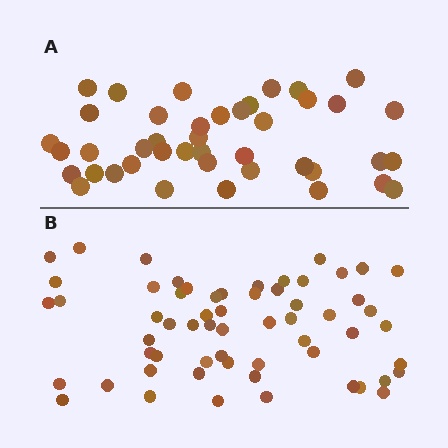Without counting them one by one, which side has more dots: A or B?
Region B (the bottom region) has more dots.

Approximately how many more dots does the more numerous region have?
Region B has approximately 20 more dots than region A.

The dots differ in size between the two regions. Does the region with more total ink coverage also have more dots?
No. Region A has more total ink coverage because its dots are larger, but region B actually contains more individual dots. Total area can be misleading — the number of items is what matters here.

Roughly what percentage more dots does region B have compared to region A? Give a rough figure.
About 45% more.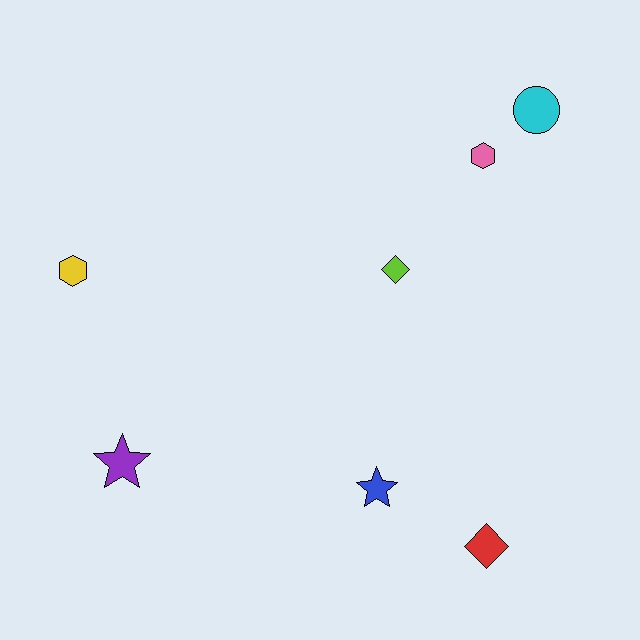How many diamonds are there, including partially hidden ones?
There are 2 diamonds.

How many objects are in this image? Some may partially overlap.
There are 7 objects.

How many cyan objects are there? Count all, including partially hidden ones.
There is 1 cyan object.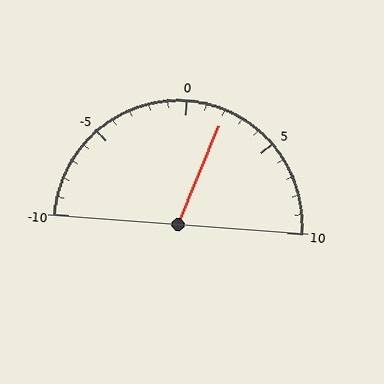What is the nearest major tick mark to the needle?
The nearest major tick mark is 0.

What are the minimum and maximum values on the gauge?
The gauge ranges from -10 to 10.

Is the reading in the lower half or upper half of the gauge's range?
The reading is in the upper half of the range (-10 to 10).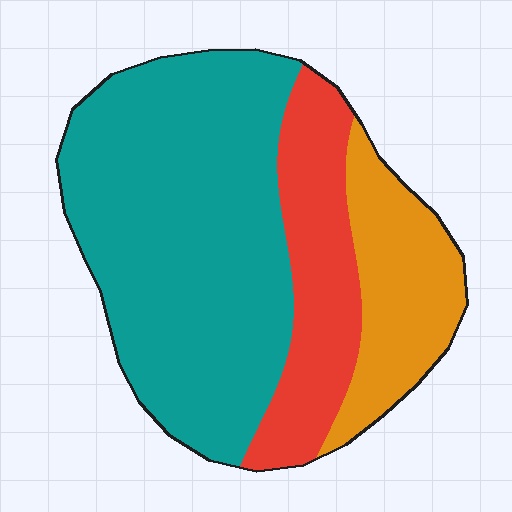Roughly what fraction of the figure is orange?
Orange covers roughly 20% of the figure.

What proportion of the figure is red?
Red takes up about one fifth (1/5) of the figure.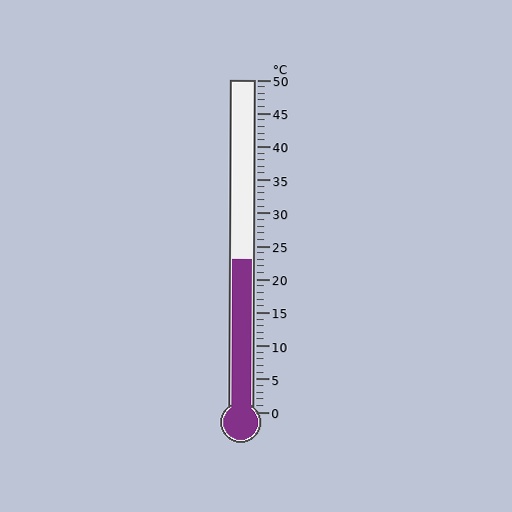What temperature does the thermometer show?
The thermometer shows approximately 23°C.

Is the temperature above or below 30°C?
The temperature is below 30°C.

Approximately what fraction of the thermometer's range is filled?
The thermometer is filled to approximately 45% of its range.